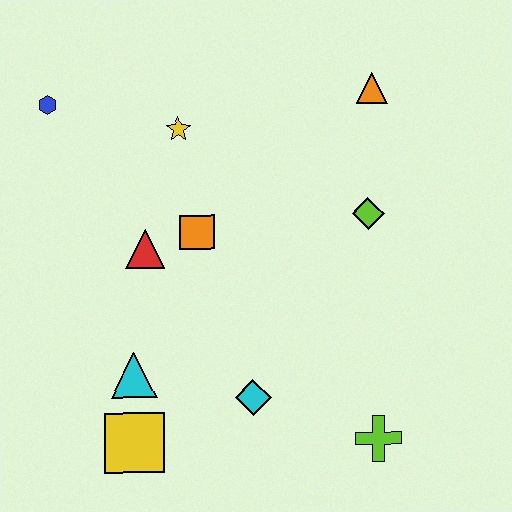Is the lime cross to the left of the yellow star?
No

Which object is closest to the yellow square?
The cyan triangle is closest to the yellow square.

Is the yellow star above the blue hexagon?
No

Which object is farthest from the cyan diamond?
The blue hexagon is farthest from the cyan diamond.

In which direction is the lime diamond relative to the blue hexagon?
The lime diamond is to the right of the blue hexagon.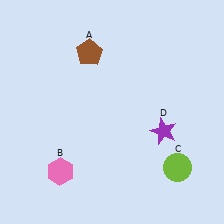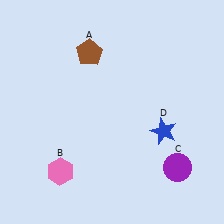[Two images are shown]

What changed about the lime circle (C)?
In Image 1, C is lime. In Image 2, it changed to purple.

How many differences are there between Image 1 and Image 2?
There are 2 differences between the two images.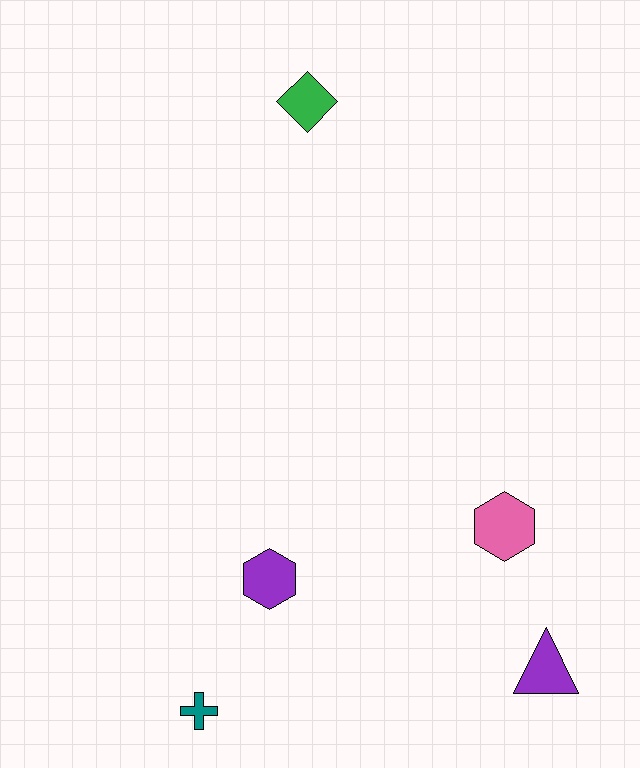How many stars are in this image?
There are no stars.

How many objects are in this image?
There are 5 objects.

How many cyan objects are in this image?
There are no cyan objects.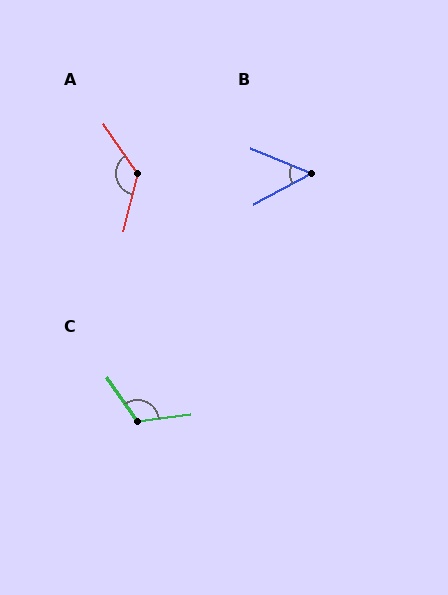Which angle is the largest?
A, at approximately 131 degrees.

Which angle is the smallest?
B, at approximately 50 degrees.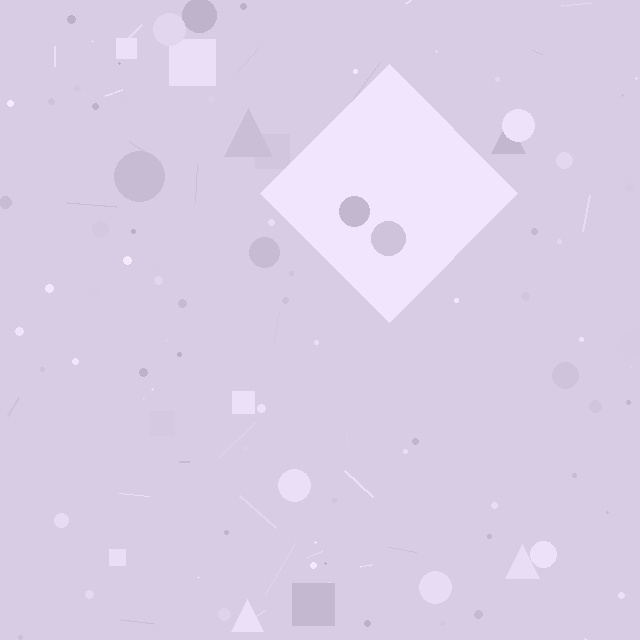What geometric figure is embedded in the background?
A diamond is embedded in the background.